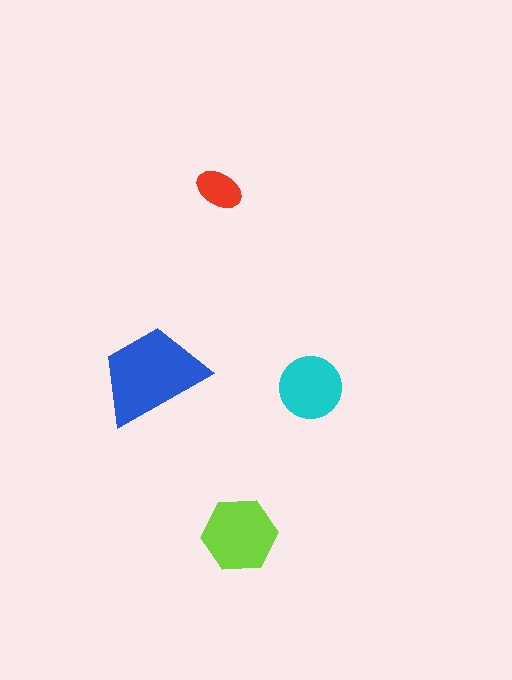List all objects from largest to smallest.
The blue trapezoid, the lime hexagon, the cyan circle, the red ellipse.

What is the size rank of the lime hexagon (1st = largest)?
2nd.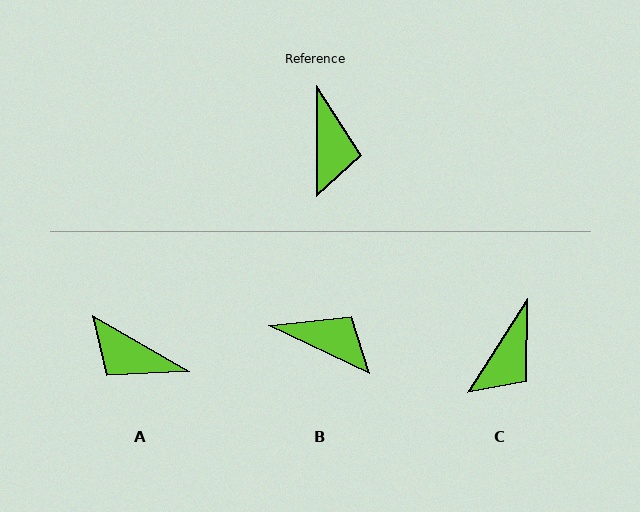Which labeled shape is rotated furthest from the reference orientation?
A, about 120 degrees away.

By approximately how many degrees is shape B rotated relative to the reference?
Approximately 65 degrees counter-clockwise.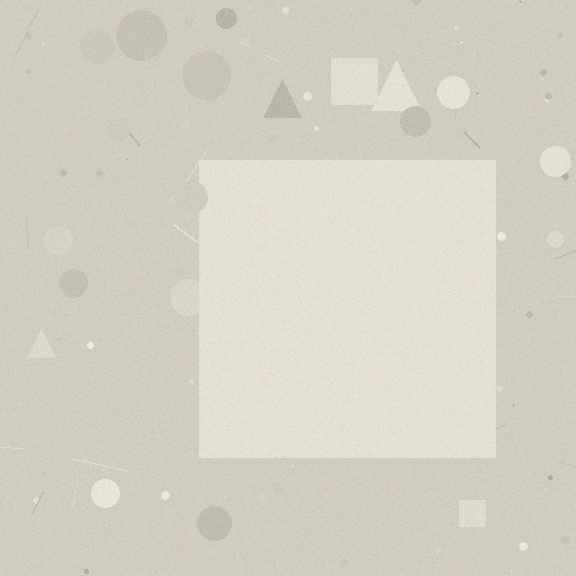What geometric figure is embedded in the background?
A square is embedded in the background.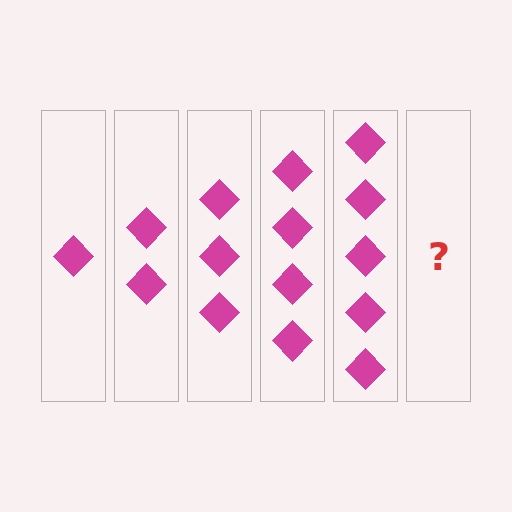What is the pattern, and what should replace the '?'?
The pattern is that each step adds one more diamond. The '?' should be 6 diamonds.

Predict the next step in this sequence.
The next step is 6 diamonds.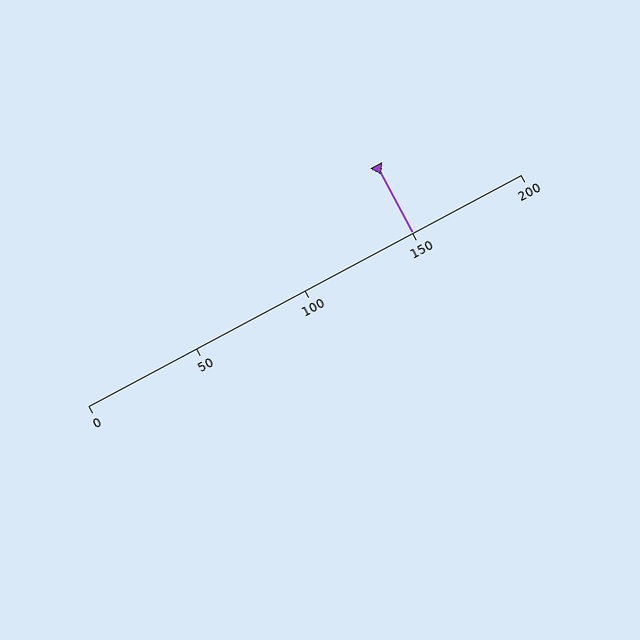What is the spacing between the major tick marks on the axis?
The major ticks are spaced 50 apart.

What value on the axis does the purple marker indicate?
The marker indicates approximately 150.